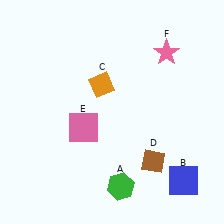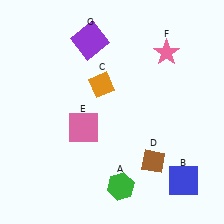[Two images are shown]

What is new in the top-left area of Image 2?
A purple square (G) was added in the top-left area of Image 2.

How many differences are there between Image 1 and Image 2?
There is 1 difference between the two images.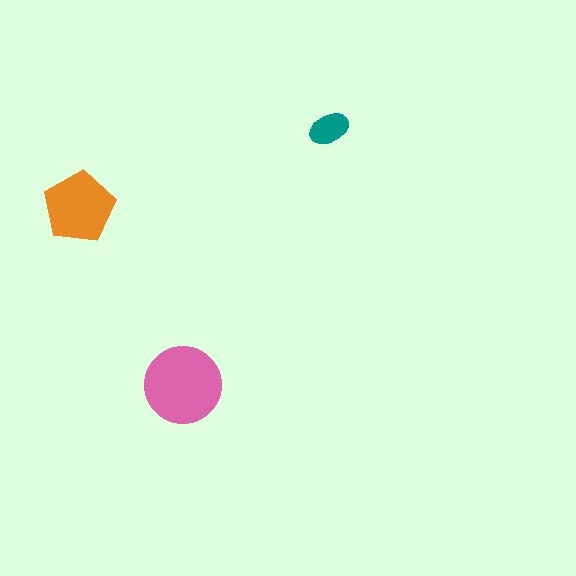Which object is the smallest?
The teal ellipse.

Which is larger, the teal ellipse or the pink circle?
The pink circle.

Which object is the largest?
The pink circle.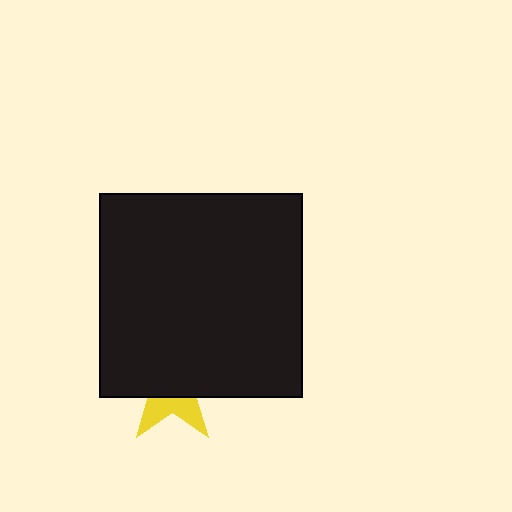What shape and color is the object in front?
The object in front is a black square.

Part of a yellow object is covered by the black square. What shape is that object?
It is a star.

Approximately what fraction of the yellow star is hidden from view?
Roughly 65% of the yellow star is hidden behind the black square.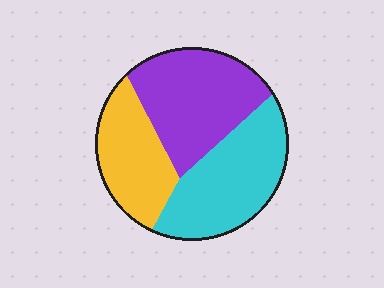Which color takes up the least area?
Yellow, at roughly 25%.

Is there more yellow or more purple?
Purple.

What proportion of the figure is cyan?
Cyan covers roughly 35% of the figure.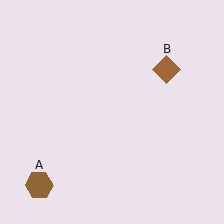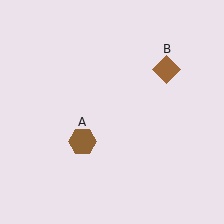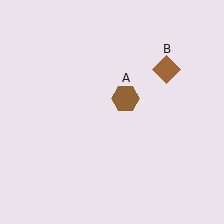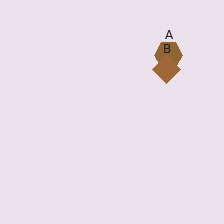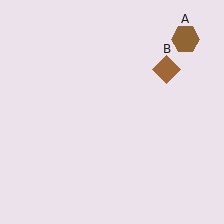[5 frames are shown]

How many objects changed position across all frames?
1 object changed position: brown hexagon (object A).